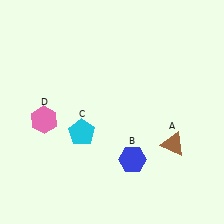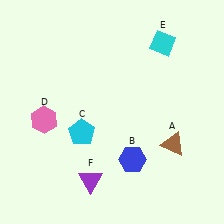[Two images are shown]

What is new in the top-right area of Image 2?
A cyan diamond (E) was added in the top-right area of Image 2.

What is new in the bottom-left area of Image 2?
A purple triangle (F) was added in the bottom-left area of Image 2.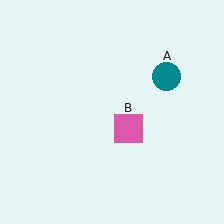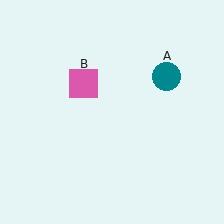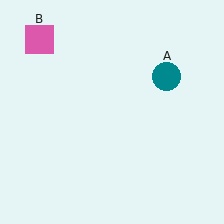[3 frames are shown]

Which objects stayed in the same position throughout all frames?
Teal circle (object A) remained stationary.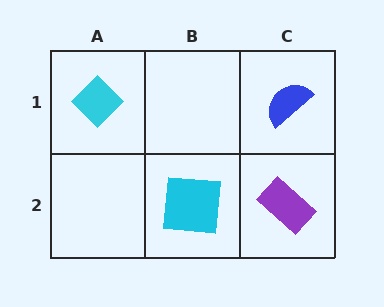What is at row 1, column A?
A cyan diamond.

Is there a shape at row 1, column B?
No, that cell is empty.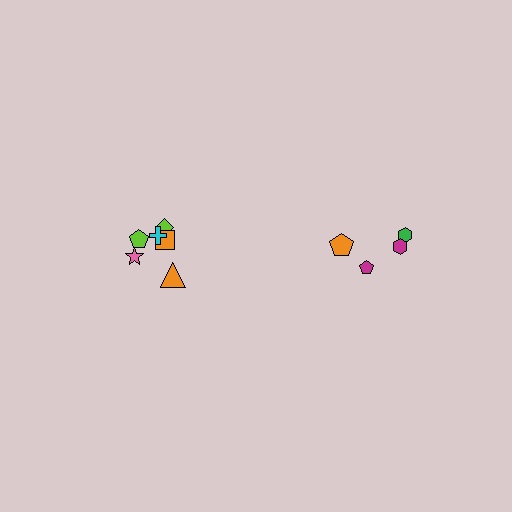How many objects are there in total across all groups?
There are 10 objects.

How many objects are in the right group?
There are 4 objects.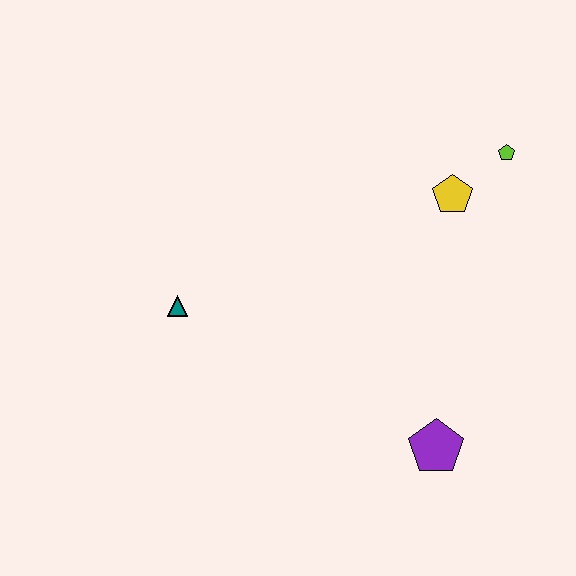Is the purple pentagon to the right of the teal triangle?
Yes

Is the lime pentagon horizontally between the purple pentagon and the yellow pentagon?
No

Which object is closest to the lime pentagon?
The yellow pentagon is closest to the lime pentagon.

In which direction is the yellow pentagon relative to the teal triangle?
The yellow pentagon is to the right of the teal triangle.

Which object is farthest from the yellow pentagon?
The teal triangle is farthest from the yellow pentagon.